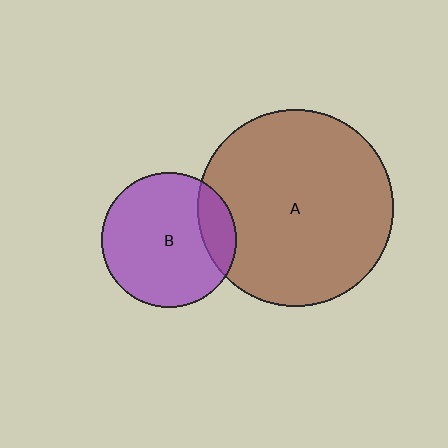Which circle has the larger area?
Circle A (brown).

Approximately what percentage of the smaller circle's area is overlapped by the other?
Approximately 15%.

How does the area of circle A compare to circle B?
Approximately 2.1 times.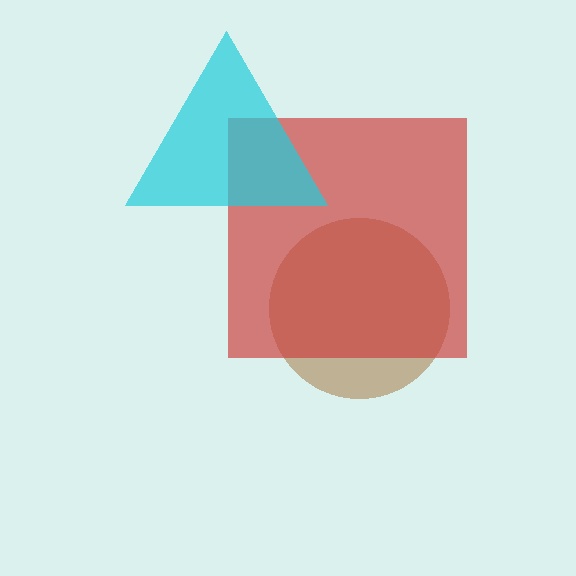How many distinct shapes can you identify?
There are 3 distinct shapes: a brown circle, a red square, a cyan triangle.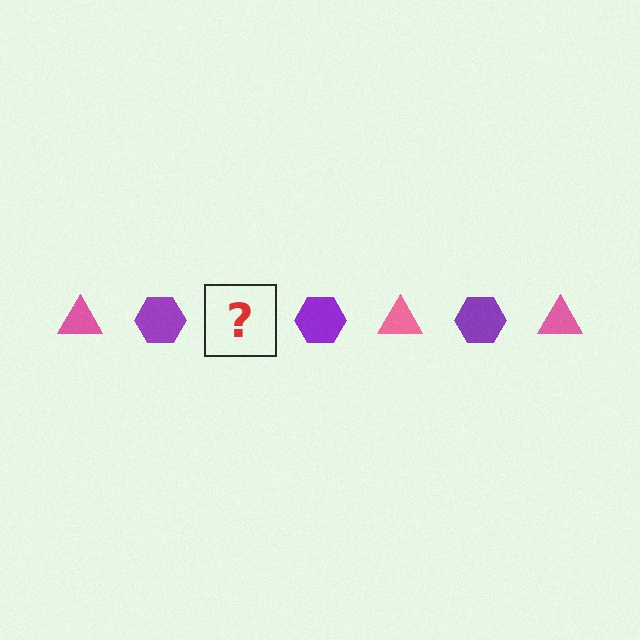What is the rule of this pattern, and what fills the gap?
The rule is that the pattern alternates between pink triangle and purple hexagon. The gap should be filled with a pink triangle.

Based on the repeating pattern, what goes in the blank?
The blank should be a pink triangle.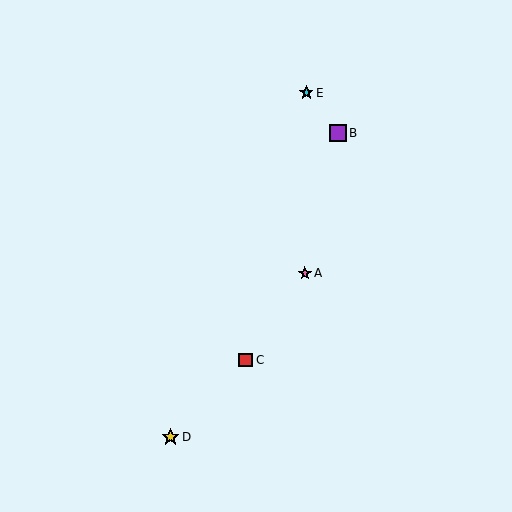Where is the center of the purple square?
The center of the purple square is at (338, 133).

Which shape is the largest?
The yellow star (labeled D) is the largest.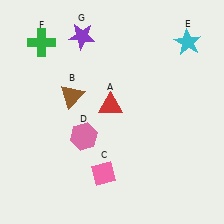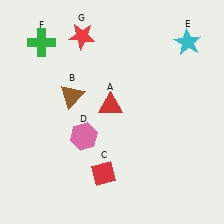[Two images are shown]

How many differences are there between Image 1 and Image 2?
There are 2 differences between the two images.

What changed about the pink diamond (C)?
In Image 1, C is pink. In Image 2, it changed to red.